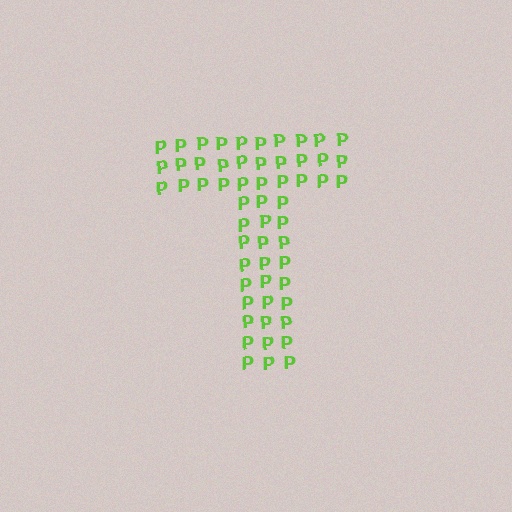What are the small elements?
The small elements are letter P's.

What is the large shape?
The large shape is the letter T.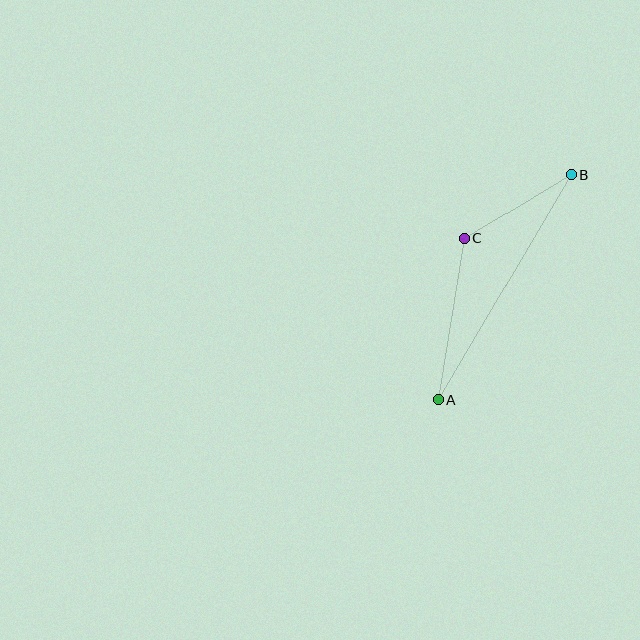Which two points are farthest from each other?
Points A and B are farthest from each other.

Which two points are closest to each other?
Points B and C are closest to each other.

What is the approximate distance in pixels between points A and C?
The distance between A and C is approximately 163 pixels.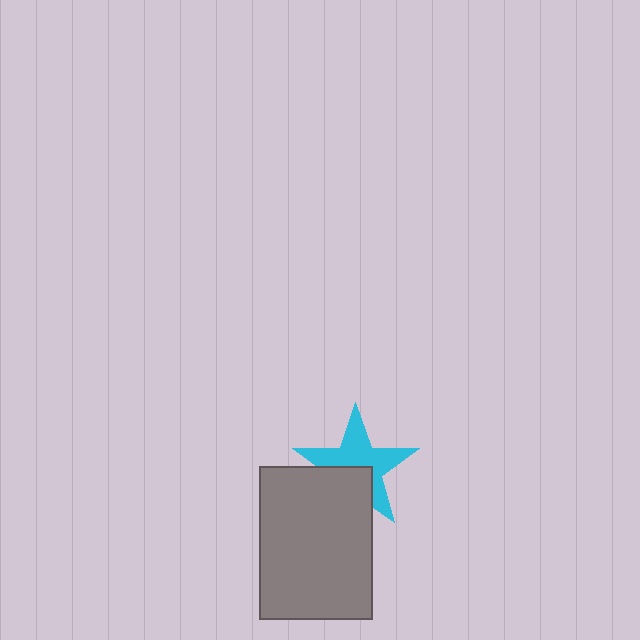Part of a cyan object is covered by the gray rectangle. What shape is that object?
It is a star.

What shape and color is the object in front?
The object in front is a gray rectangle.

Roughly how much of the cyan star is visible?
About half of it is visible (roughly 63%).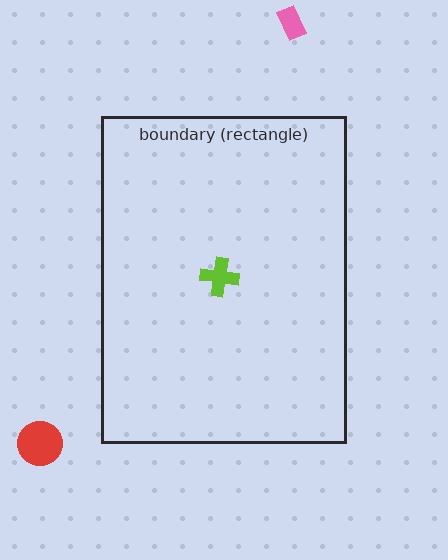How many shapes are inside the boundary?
1 inside, 2 outside.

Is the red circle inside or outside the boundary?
Outside.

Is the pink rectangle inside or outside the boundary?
Outside.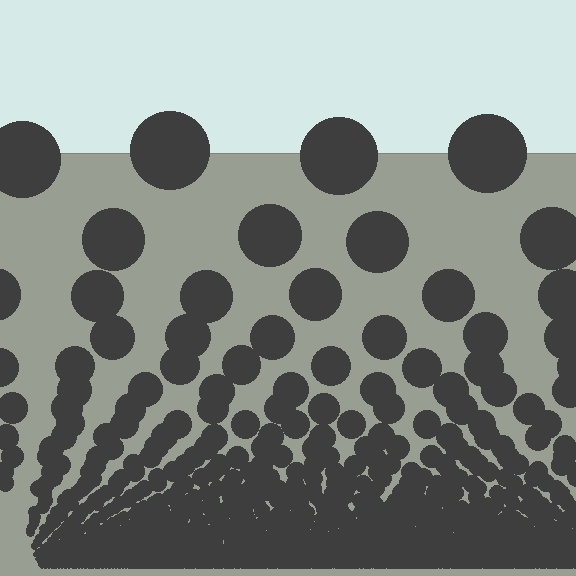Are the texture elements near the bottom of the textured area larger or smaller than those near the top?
Smaller. The gradient is inverted — elements near the bottom are smaller and denser.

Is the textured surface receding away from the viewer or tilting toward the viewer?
The surface appears to tilt toward the viewer. Texture elements get larger and sparser toward the top.